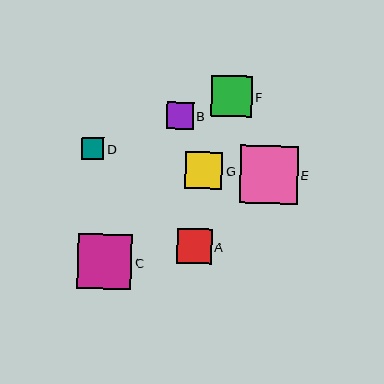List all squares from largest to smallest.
From largest to smallest: E, C, F, G, A, B, D.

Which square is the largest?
Square E is the largest with a size of approximately 58 pixels.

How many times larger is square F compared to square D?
Square F is approximately 1.8 times the size of square D.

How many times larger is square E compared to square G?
Square E is approximately 1.6 times the size of square G.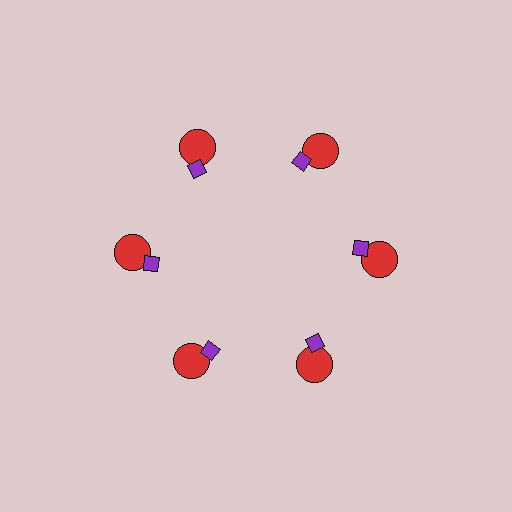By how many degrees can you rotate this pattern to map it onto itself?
The pattern maps onto itself every 60 degrees of rotation.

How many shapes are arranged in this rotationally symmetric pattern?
There are 12 shapes, arranged in 6 groups of 2.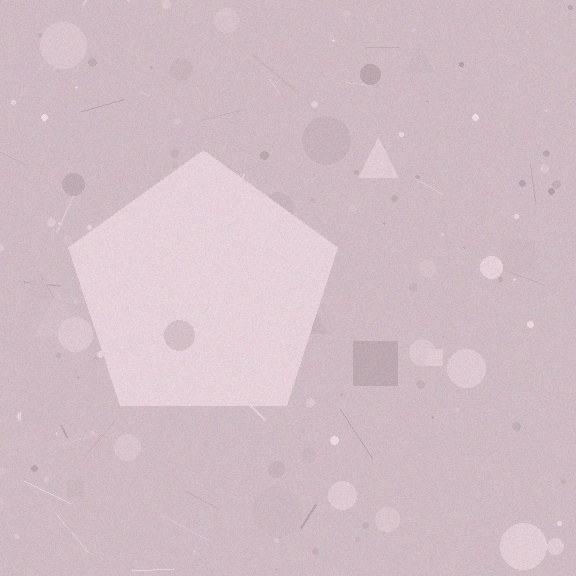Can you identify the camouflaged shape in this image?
The camouflaged shape is a pentagon.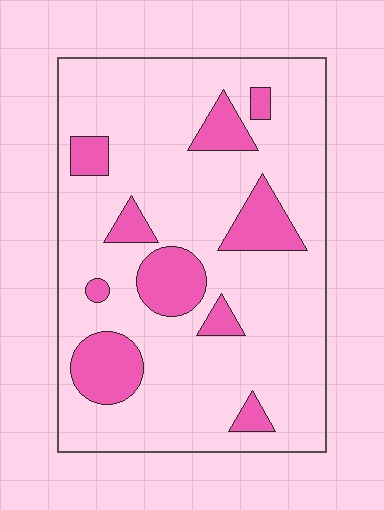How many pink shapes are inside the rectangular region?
10.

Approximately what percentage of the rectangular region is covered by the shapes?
Approximately 20%.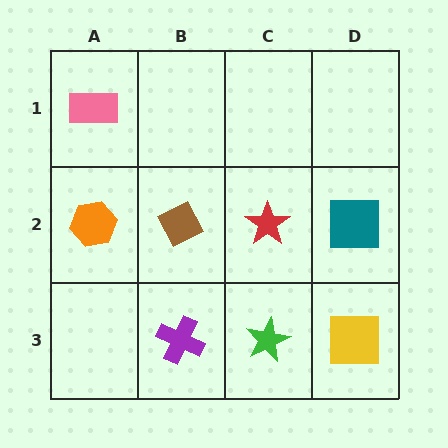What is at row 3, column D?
A yellow square.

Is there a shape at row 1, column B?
No, that cell is empty.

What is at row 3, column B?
A purple cross.